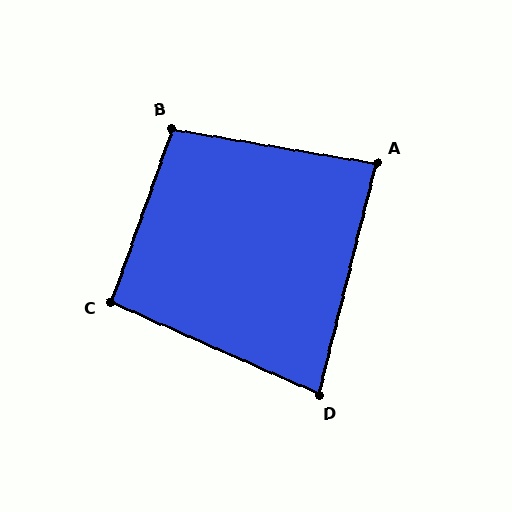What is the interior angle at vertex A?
Approximately 86 degrees (approximately right).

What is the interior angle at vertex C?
Approximately 94 degrees (approximately right).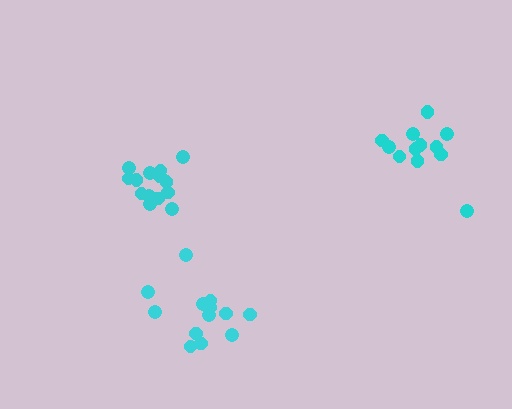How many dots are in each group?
Group 1: 12 dots, Group 2: 14 dots, Group 3: 13 dots (39 total).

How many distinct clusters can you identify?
There are 3 distinct clusters.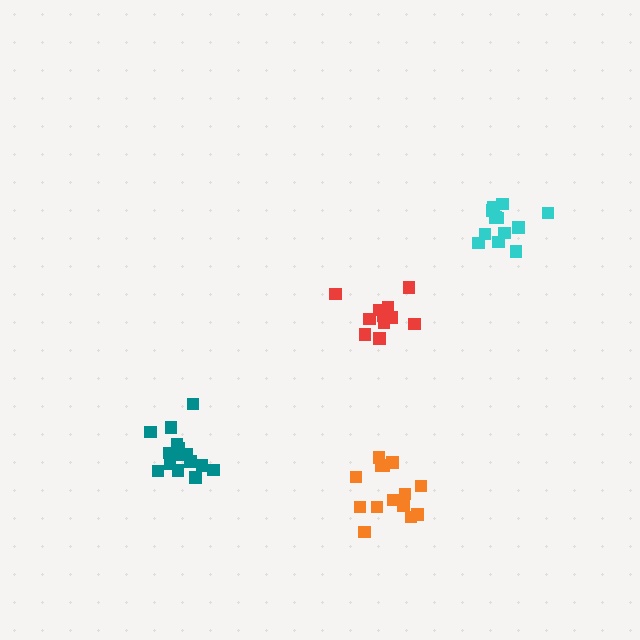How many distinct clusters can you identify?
There are 4 distinct clusters.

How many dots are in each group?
Group 1: 12 dots, Group 2: 15 dots, Group 3: 12 dots, Group 4: 14 dots (53 total).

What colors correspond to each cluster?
The clusters are colored: red, teal, cyan, orange.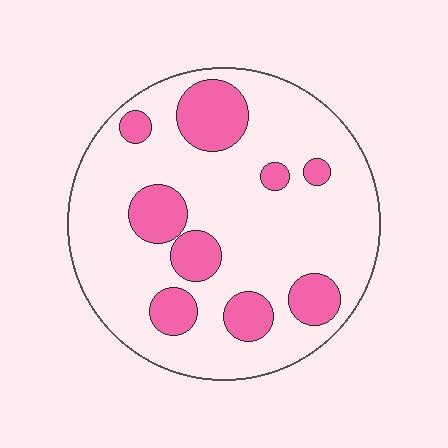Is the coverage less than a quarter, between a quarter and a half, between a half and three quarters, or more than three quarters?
Less than a quarter.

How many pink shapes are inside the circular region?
9.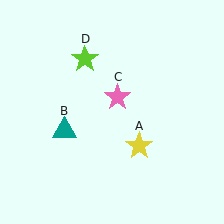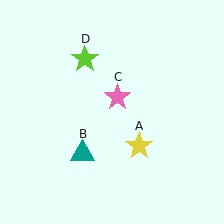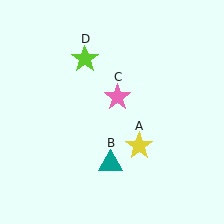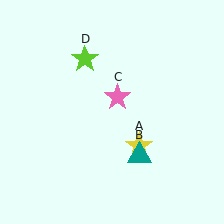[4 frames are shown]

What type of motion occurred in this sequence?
The teal triangle (object B) rotated counterclockwise around the center of the scene.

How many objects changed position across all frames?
1 object changed position: teal triangle (object B).